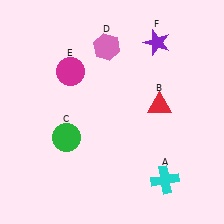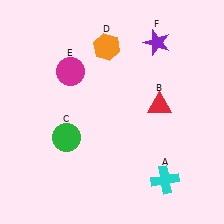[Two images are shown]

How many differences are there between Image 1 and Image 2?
There is 1 difference between the two images.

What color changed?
The hexagon (D) changed from pink in Image 1 to orange in Image 2.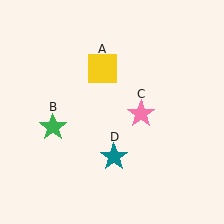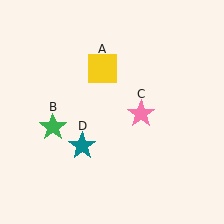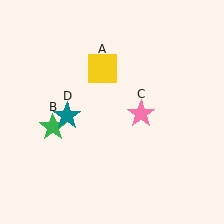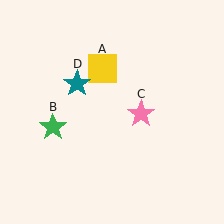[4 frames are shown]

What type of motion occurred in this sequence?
The teal star (object D) rotated clockwise around the center of the scene.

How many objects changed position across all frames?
1 object changed position: teal star (object D).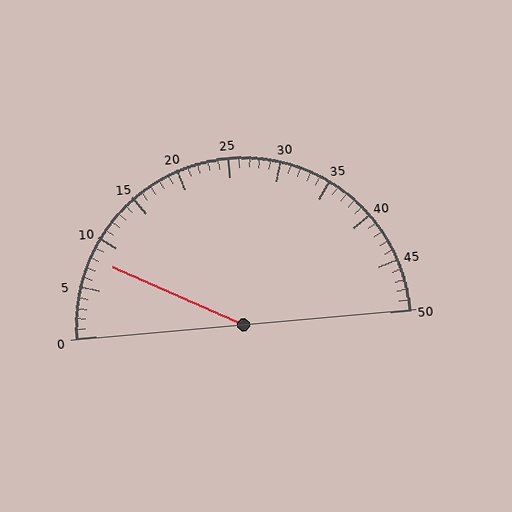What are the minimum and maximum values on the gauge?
The gauge ranges from 0 to 50.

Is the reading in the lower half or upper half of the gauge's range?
The reading is in the lower half of the range (0 to 50).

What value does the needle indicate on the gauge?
The needle indicates approximately 8.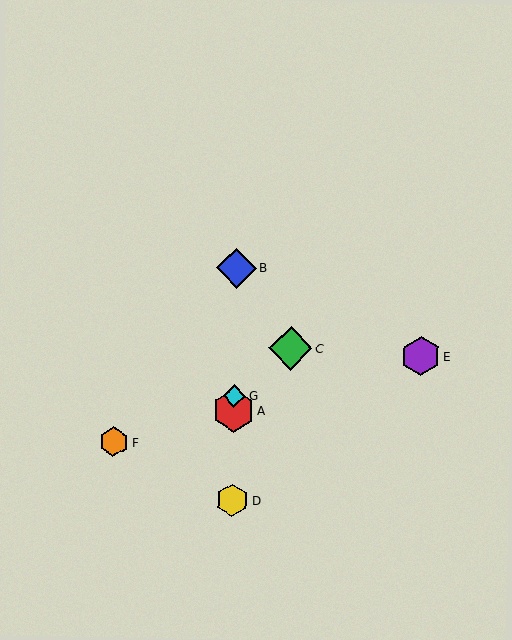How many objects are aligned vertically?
4 objects (A, B, D, G) are aligned vertically.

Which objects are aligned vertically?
Objects A, B, D, G are aligned vertically.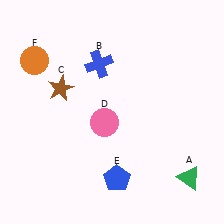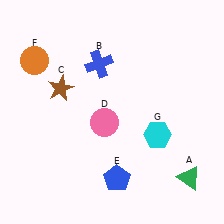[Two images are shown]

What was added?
A cyan hexagon (G) was added in Image 2.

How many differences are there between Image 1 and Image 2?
There is 1 difference between the two images.